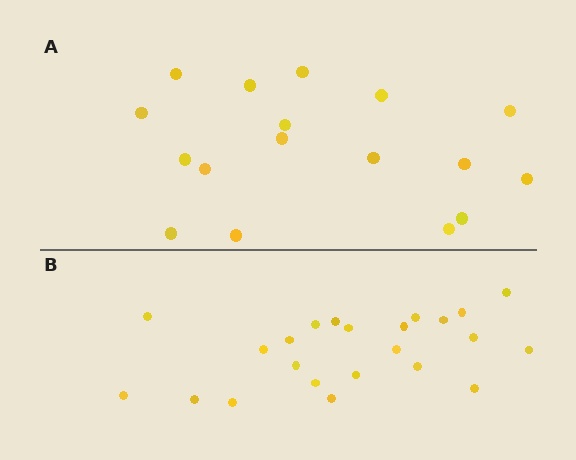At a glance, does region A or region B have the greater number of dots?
Region B (the bottom region) has more dots.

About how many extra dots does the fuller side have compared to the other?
Region B has about 6 more dots than region A.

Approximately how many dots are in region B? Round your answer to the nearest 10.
About 20 dots. (The exact count is 23, which rounds to 20.)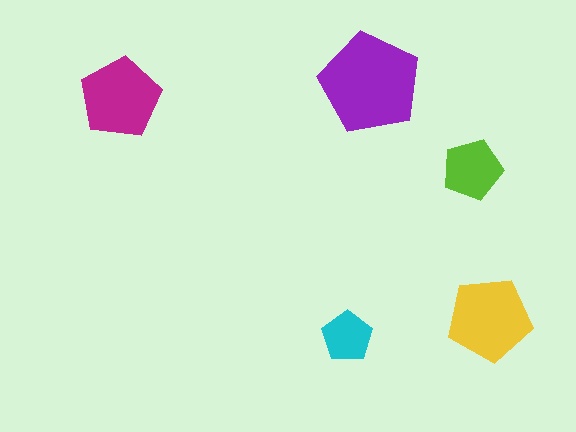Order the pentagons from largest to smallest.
the purple one, the yellow one, the magenta one, the lime one, the cyan one.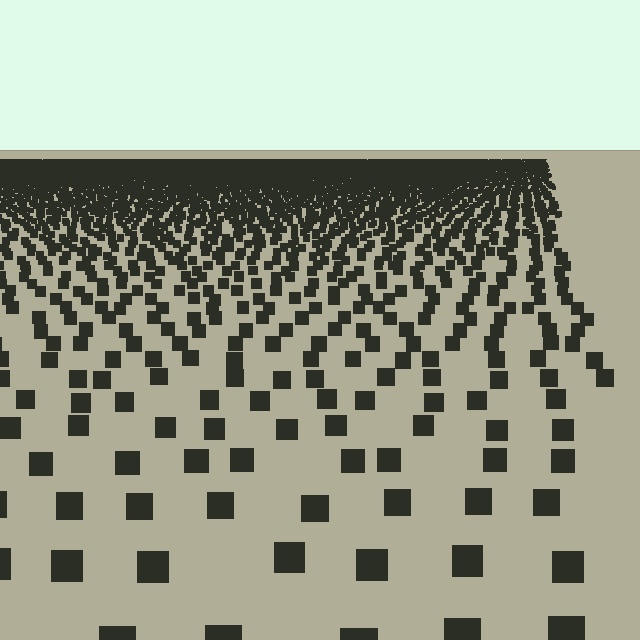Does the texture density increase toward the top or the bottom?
Density increases toward the top.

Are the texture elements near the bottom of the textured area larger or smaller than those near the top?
Larger. Near the bottom, elements are closer to the viewer and appear at a bigger on-screen size.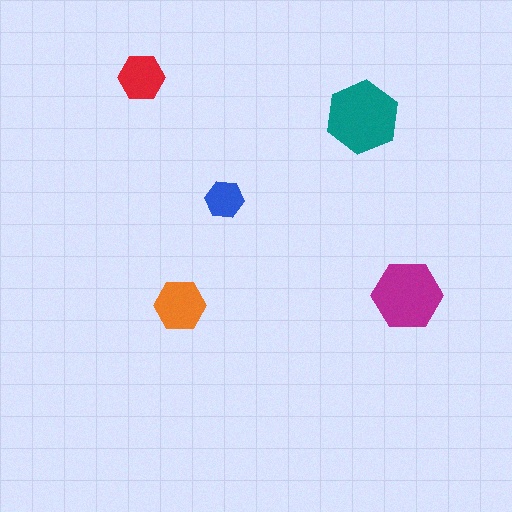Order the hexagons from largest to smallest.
the teal one, the magenta one, the orange one, the red one, the blue one.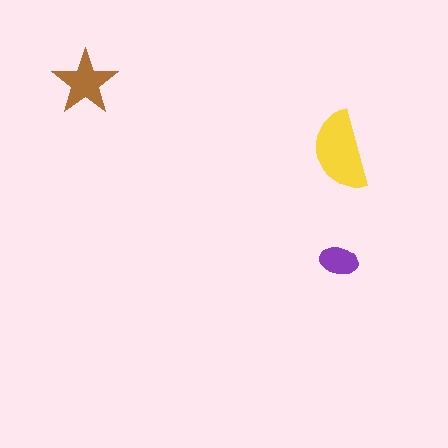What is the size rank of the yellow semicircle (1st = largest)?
1st.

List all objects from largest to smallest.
The yellow semicircle, the brown star, the purple ellipse.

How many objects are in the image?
There are 3 objects in the image.